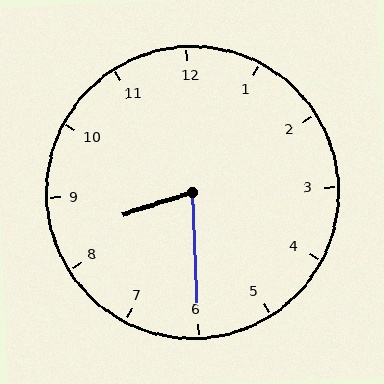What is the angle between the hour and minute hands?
Approximately 75 degrees.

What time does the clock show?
8:30.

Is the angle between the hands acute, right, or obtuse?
It is acute.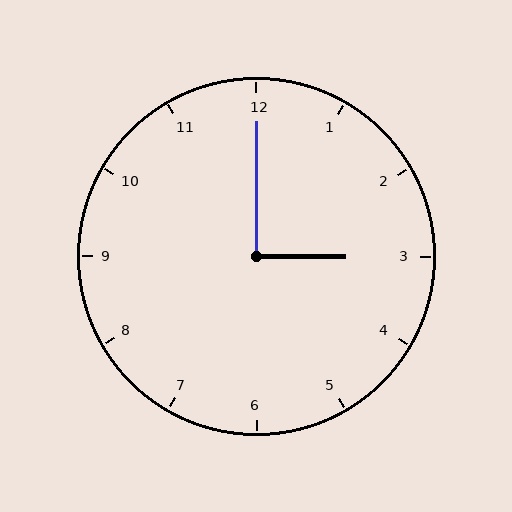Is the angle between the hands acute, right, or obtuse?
It is right.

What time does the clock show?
3:00.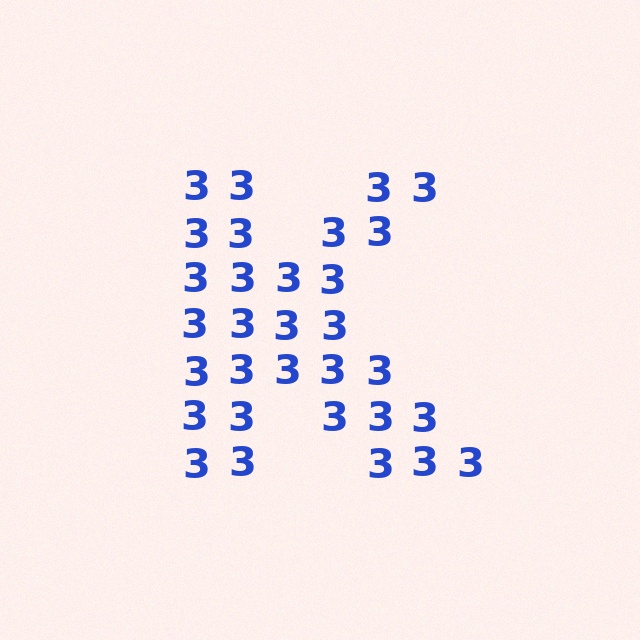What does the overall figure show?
The overall figure shows the letter K.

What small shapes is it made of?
It is made of small digit 3's.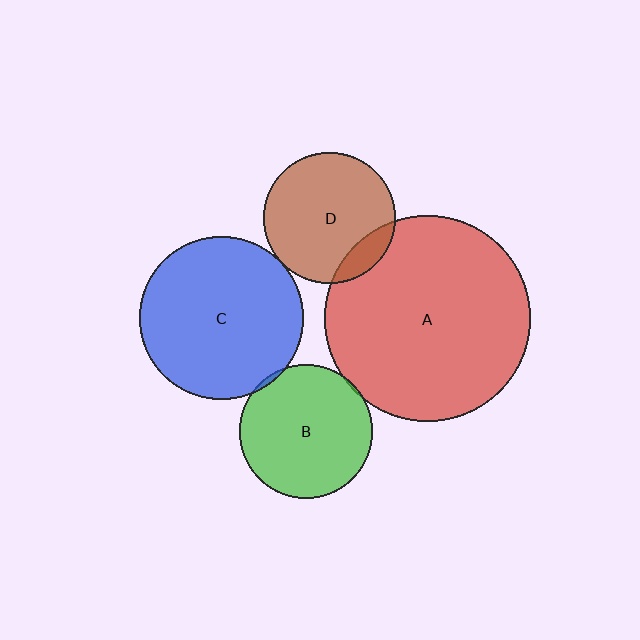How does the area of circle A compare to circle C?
Approximately 1.6 times.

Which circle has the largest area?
Circle A (red).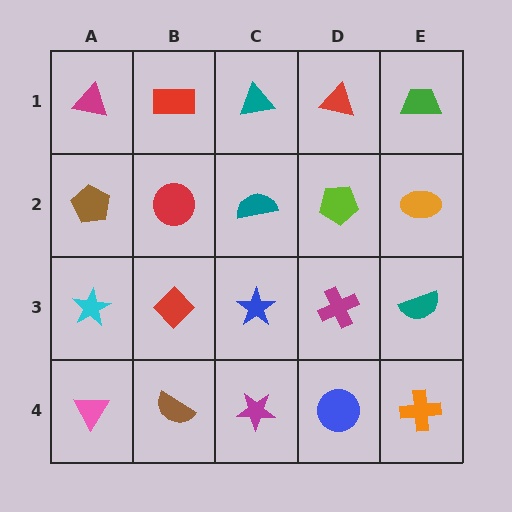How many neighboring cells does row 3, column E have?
3.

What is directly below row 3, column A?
A pink triangle.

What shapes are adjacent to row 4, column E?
A teal semicircle (row 3, column E), a blue circle (row 4, column D).